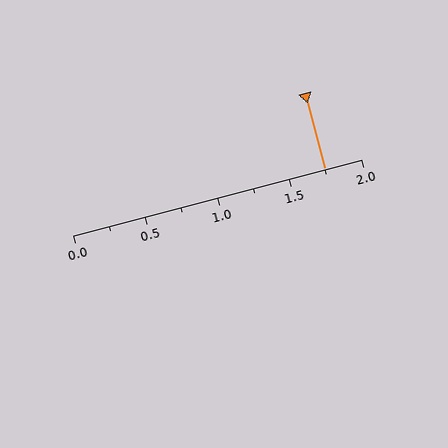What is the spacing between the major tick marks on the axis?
The major ticks are spaced 0.5 apart.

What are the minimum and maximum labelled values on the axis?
The axis runs from 0.0 to 2.0.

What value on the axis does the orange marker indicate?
The marker indicates approximately 1.75.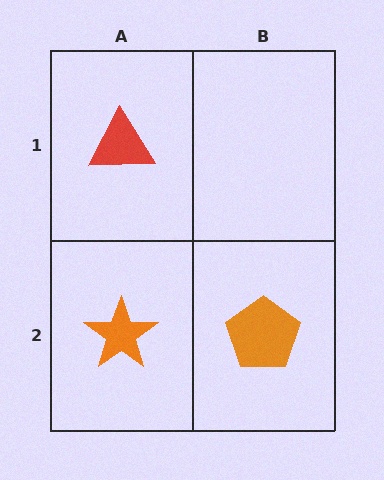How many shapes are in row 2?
2 shapes.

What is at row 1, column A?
A red triangle.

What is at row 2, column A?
An orange star.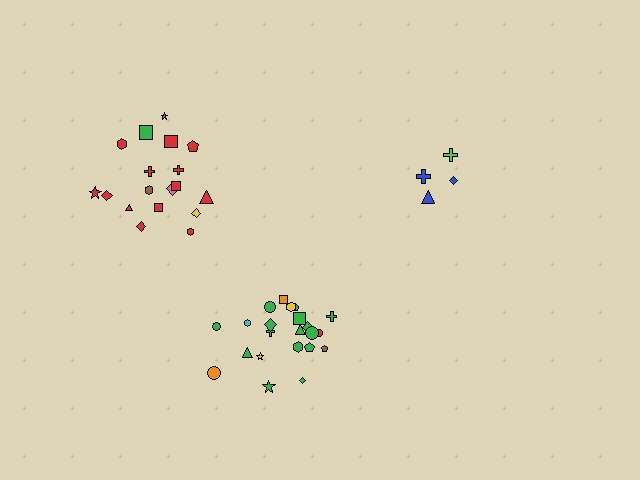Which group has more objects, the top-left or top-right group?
The top-left group.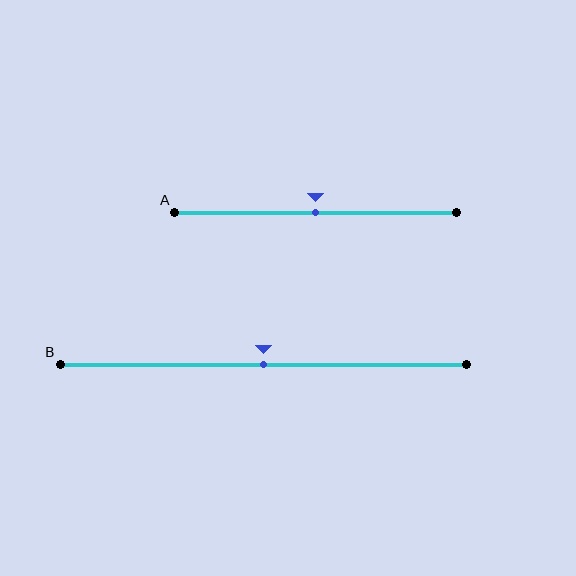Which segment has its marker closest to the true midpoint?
Segment A has its marker closest to the true midpoint.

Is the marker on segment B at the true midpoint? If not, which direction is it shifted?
Yes, the marker on segment B is at the true midpoint.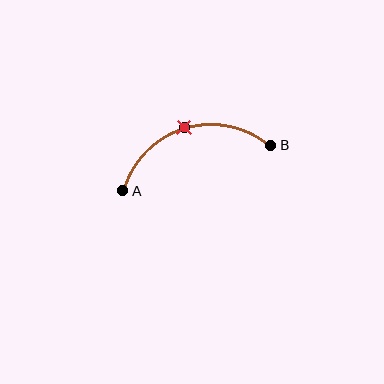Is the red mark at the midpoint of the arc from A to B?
Yes. The red mark lies on the arc at equal arc-length from both A and B — it is the arc midpoint.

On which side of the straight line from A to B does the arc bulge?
The arc bulges above the straight line connecting A and B.